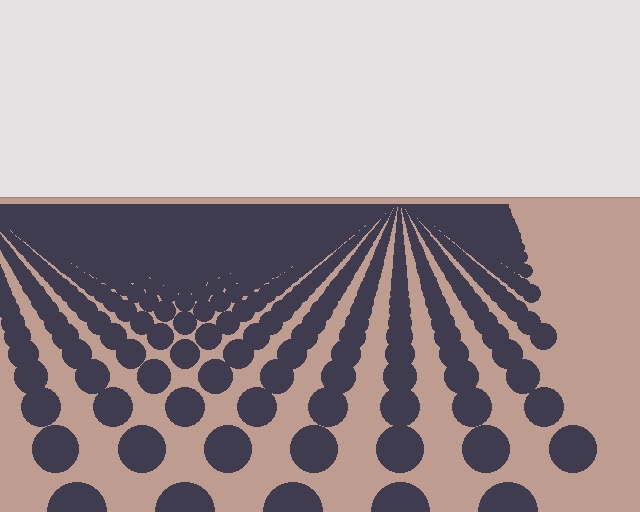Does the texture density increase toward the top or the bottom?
Density increases toward the top.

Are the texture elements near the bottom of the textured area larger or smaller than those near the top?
Larger. Near the bottom, elements are closer to the viewer and appear at a bigger on-screen size.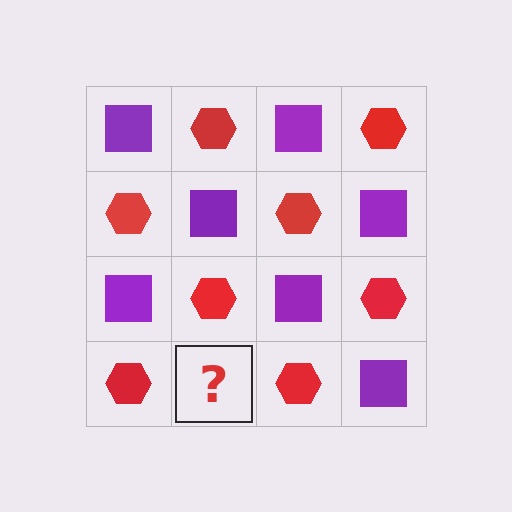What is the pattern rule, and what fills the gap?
The rule is that it alternates purple square and red hexagon in a checkerboard pattern. The gap should be filled with a purple square.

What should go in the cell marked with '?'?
The missing cell should contain a purple square.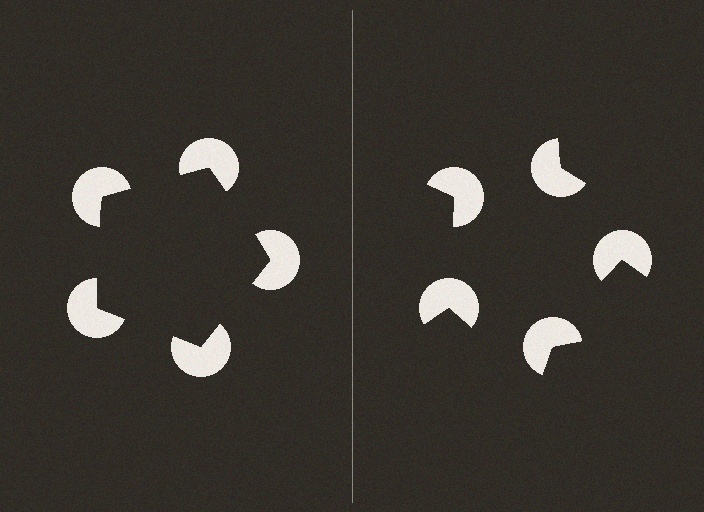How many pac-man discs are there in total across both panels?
10 — 5 on each side.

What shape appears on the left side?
An illusory pentagon.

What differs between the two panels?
The pac-man discs are positioned identically on both sides; only the wedge orientations differ. On the left they align to a pentagon; on the right they are misaligned.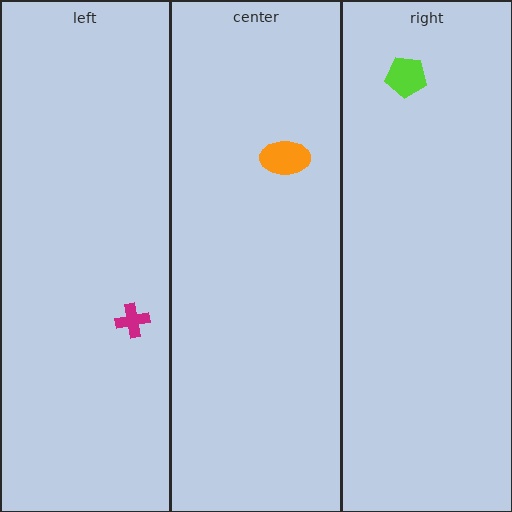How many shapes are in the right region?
1.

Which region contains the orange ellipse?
The center region.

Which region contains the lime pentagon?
The right region.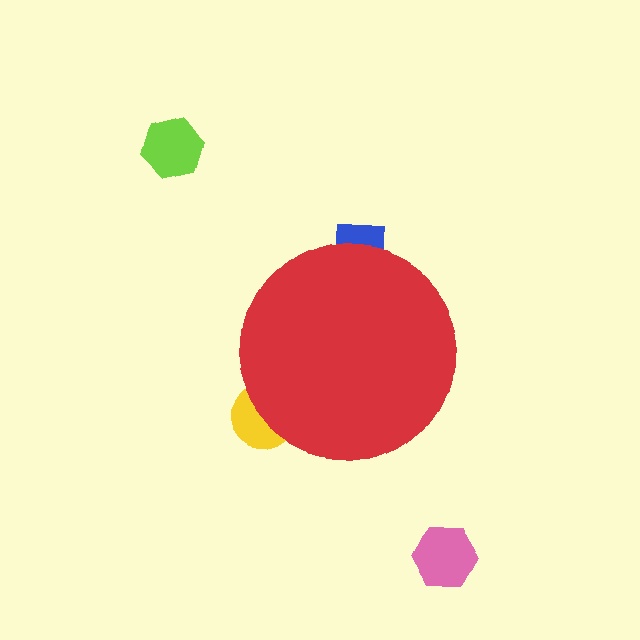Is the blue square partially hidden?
Yes, the blue square is partially hidden behind the red circle.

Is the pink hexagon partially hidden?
No, the pink hexagon is fully visible.